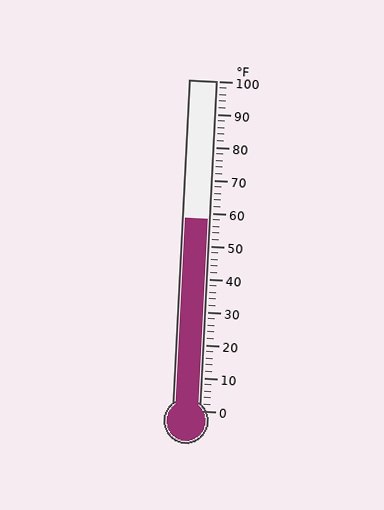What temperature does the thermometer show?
The thermometer shows approximately 58°F.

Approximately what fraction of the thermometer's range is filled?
The thermometer is filled to approximately 60% of its range.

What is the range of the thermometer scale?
The thermometer scale ranges from 0°F to 100°F.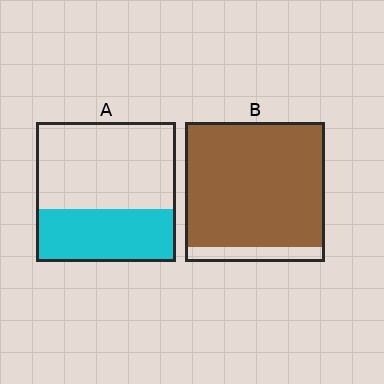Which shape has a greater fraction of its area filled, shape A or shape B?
Shape B.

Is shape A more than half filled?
No.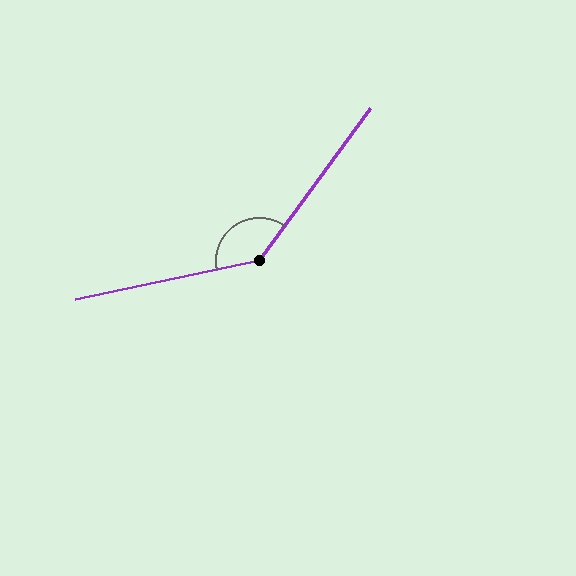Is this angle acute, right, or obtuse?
It is obtuse.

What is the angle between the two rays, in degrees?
Approximately 138 degrees.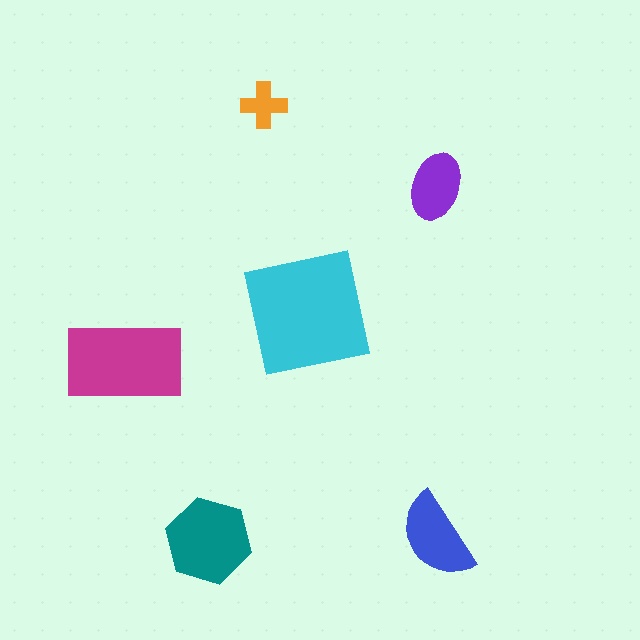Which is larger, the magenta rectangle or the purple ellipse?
The magenta rectangle.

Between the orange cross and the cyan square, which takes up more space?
The cyan square.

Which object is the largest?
The cyan square.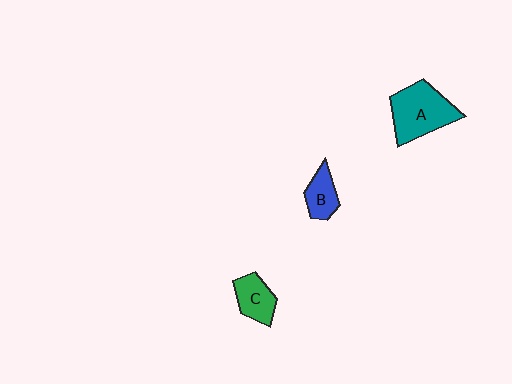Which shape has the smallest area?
Shape B (blue).